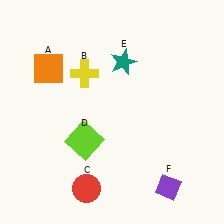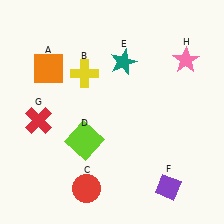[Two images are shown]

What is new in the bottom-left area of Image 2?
A red cross (G) was added in the bottom-left area of Image 2.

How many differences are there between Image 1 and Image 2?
There are 2 differences between the two images.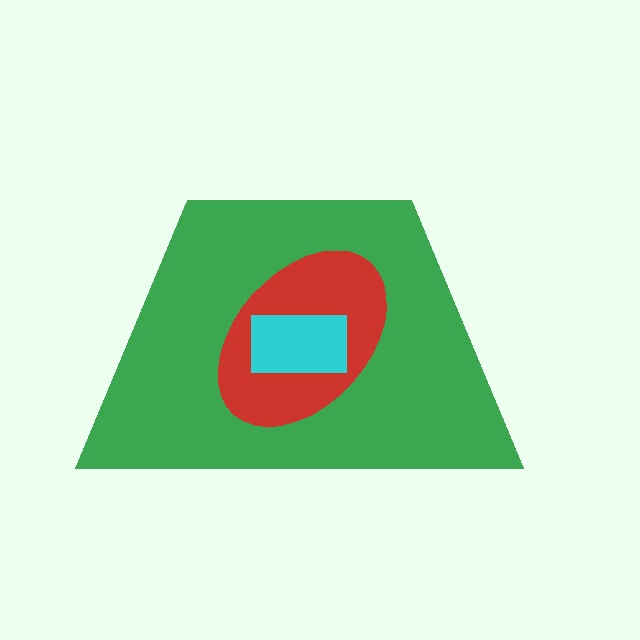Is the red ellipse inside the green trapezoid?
Yes.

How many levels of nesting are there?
3.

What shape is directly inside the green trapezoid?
The red ellipse.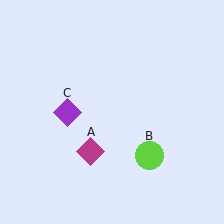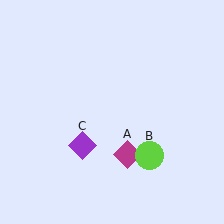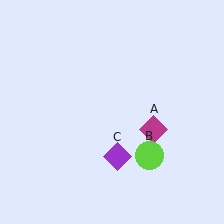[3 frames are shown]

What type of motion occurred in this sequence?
The magenta diamond (object A), purple diamond (object C) rotated counterclockwise around the center of the scene.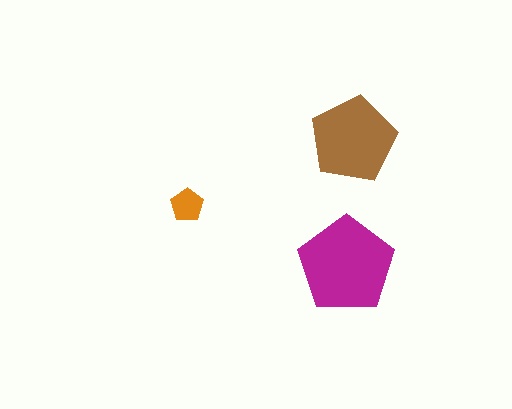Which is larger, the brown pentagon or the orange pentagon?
The brown one.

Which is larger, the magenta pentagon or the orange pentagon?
The magenta one.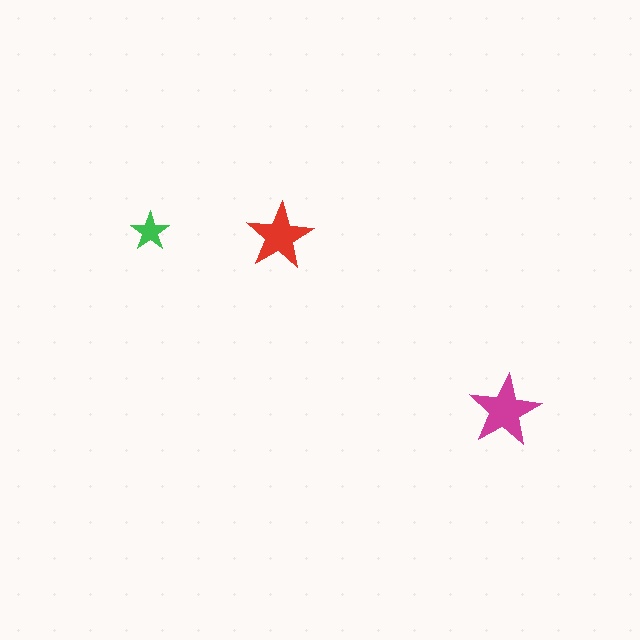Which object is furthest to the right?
The magenta star is rightmost.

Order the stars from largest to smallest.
the magenta one, the red one, the green one.